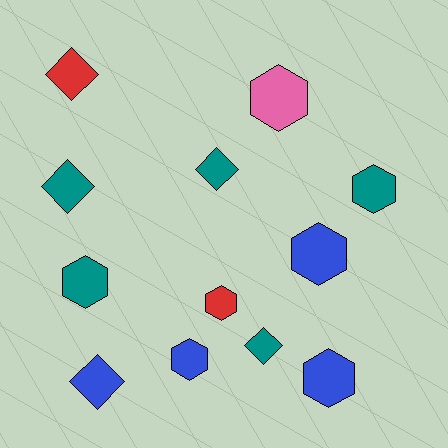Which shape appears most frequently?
Hexagon, with 7 objects.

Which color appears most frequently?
Teal, with 5 objects.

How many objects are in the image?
There are 12 objects.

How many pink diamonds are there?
There are no pink diamonds.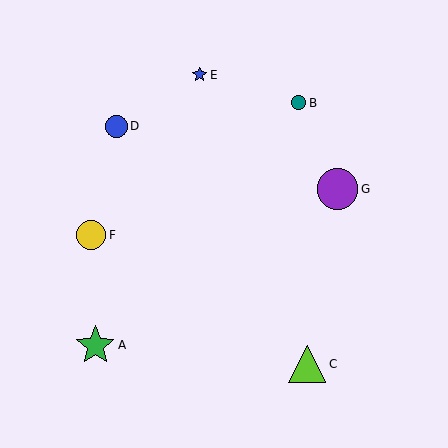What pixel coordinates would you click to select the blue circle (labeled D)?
Click at (116, 126) to select the blue circle D.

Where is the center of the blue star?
The center of the blue star is at (199, 75).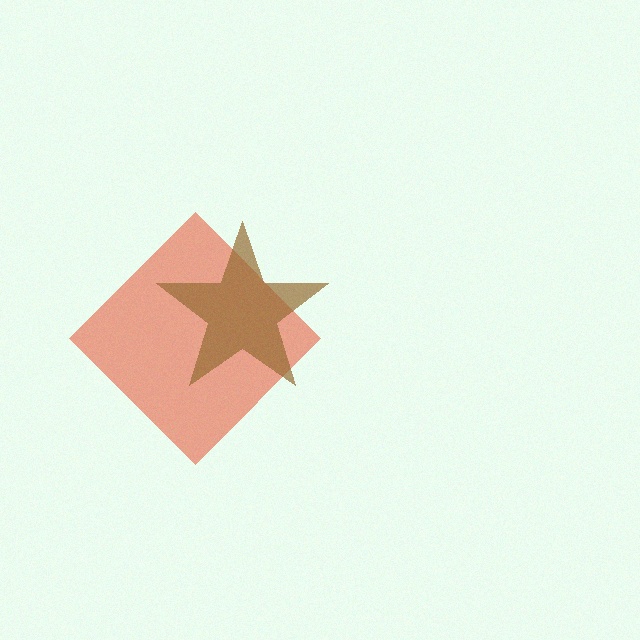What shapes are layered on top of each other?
The layered shapes are: a red diamond, a brown star.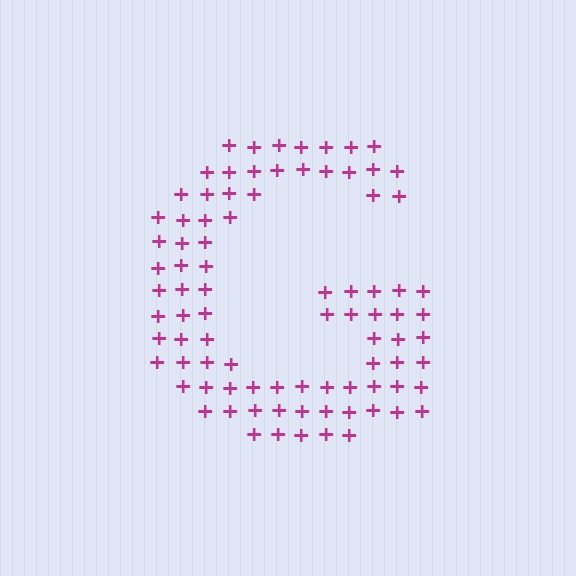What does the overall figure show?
The overall figure shows the letter G.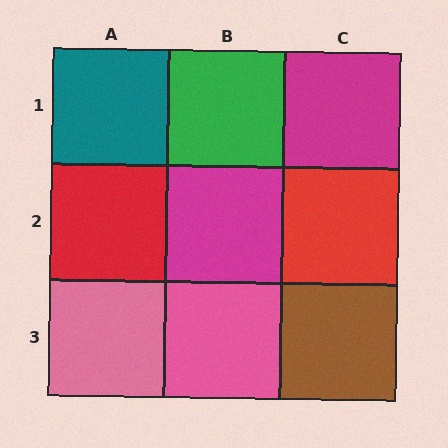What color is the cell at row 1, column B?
Green.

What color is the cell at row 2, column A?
Red.